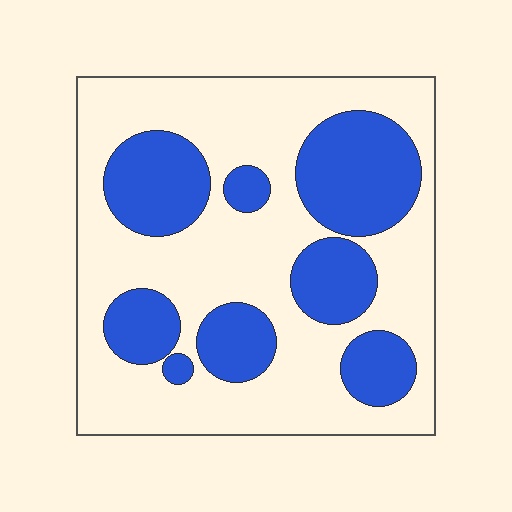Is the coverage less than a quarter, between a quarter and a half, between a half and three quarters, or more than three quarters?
Between a quarter and a half.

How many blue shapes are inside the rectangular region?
8.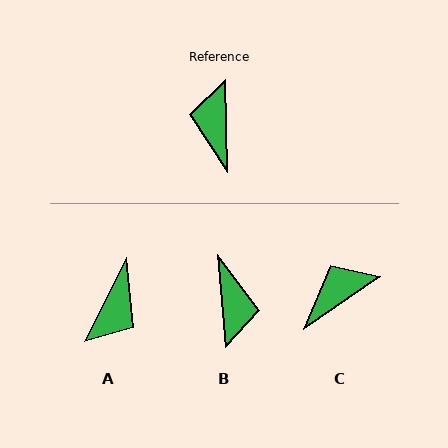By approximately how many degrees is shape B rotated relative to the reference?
Approximately 176 degrees clockwise.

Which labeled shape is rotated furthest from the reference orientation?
B, about 176 degrees away.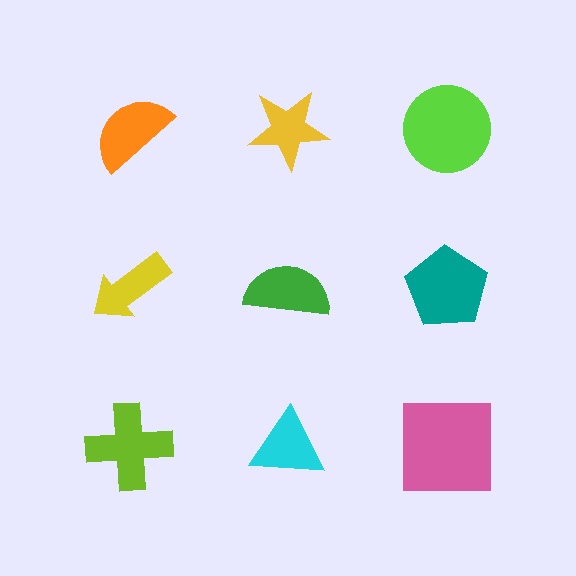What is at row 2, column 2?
A green semicircle.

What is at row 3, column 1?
A lime cross.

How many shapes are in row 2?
3 shapes.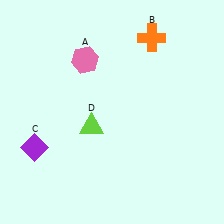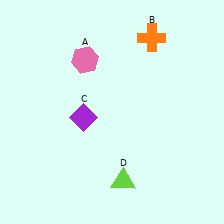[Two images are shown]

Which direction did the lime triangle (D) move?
The lime triangle (D) moved down.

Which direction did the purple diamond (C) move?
The purple diamond (C) moved right.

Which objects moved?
The objects that moved are: the purple diamond (C), the lime triangle (D).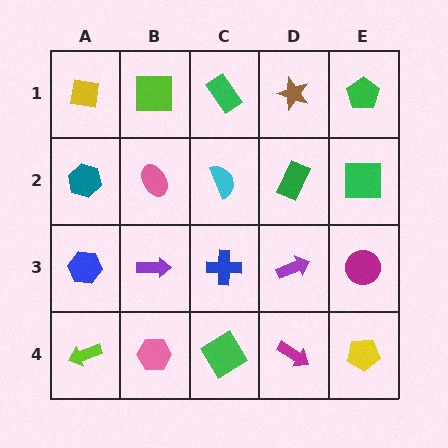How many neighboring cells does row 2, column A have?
3.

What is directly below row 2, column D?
A purple arrow.